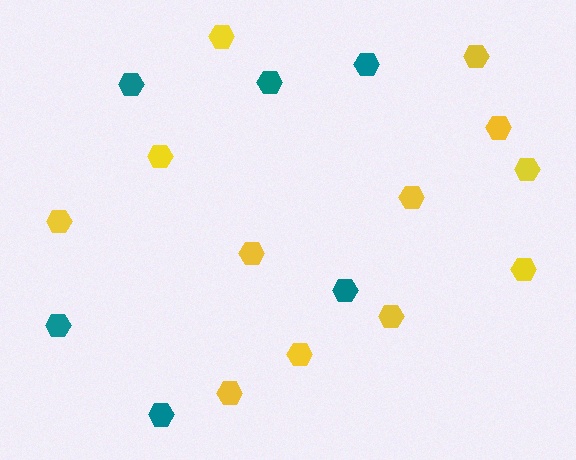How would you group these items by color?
There are 2 groups: one group of teal hexagons (6) and one group of yellow hexagons (12).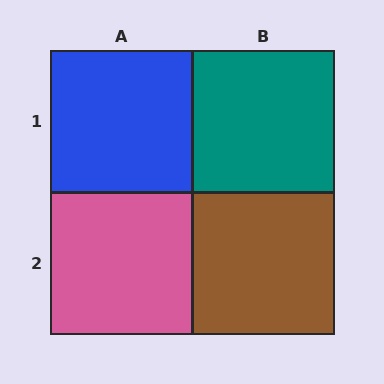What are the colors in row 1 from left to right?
Blue, teal.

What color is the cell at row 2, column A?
Pink.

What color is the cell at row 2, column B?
Brown.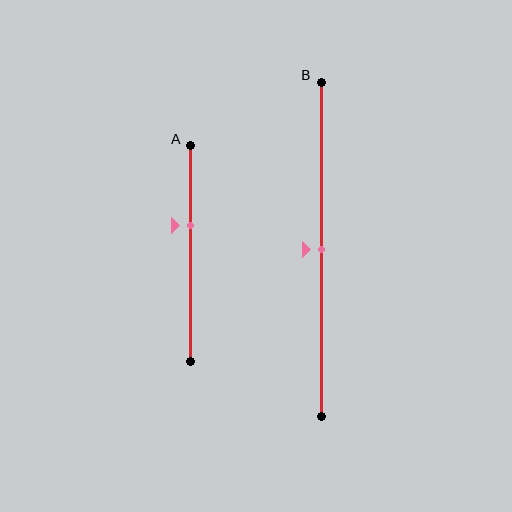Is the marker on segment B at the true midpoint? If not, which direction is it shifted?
Yes, the marker on segment B is at the true midpoint.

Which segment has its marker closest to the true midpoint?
Segment B has its marker closest to the true midpoint.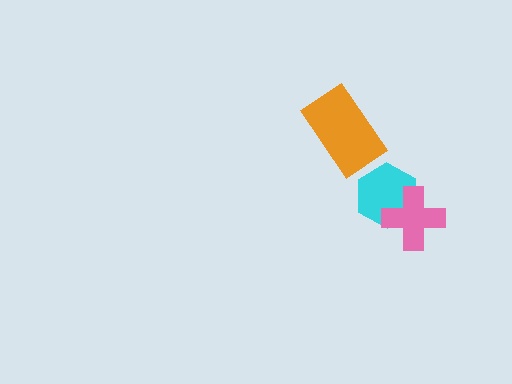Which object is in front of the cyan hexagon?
The pink cross is in front of the cyan hexagon.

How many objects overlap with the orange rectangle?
0 objects overlap with the orange rectangle.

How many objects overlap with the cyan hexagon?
1 object overlaps with the cyan hexagon.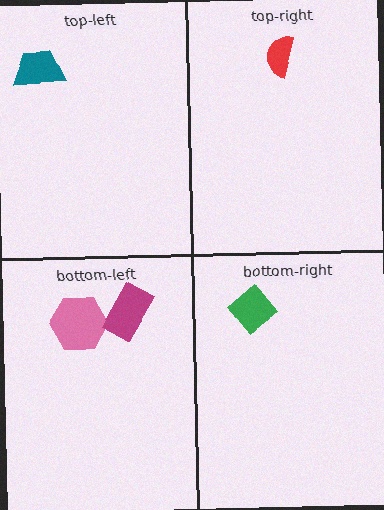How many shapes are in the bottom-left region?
2.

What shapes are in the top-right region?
The red semicircle.